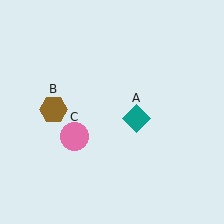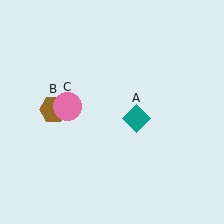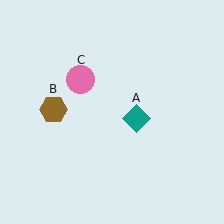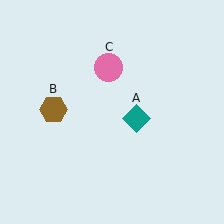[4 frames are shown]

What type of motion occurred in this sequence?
The pink circle (object C) rotated clockwise around the center of the scene.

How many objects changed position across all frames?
1 object changed position: pink circle (object C).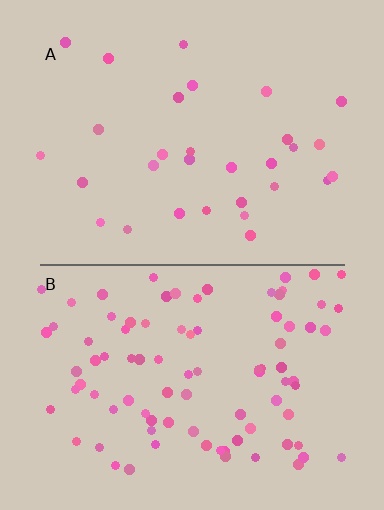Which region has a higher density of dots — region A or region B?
B (the bottom).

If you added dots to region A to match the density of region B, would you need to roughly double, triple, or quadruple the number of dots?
Approximately triple.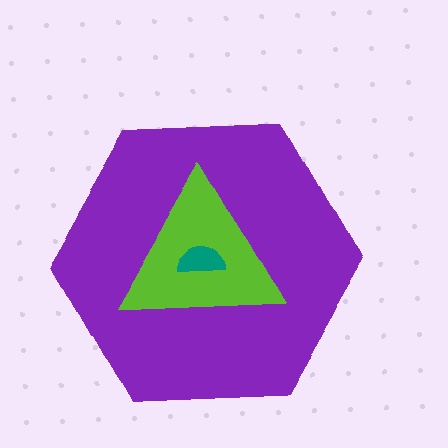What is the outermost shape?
The purple hexagon.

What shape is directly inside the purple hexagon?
The lime triangle.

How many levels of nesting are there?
3.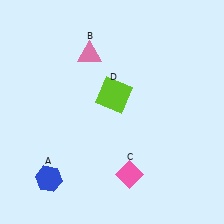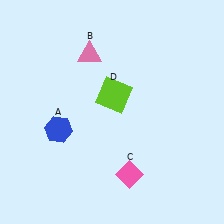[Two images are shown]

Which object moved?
The blue hexagon (A) moved up.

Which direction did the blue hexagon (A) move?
The blue hexagon (A) moved up.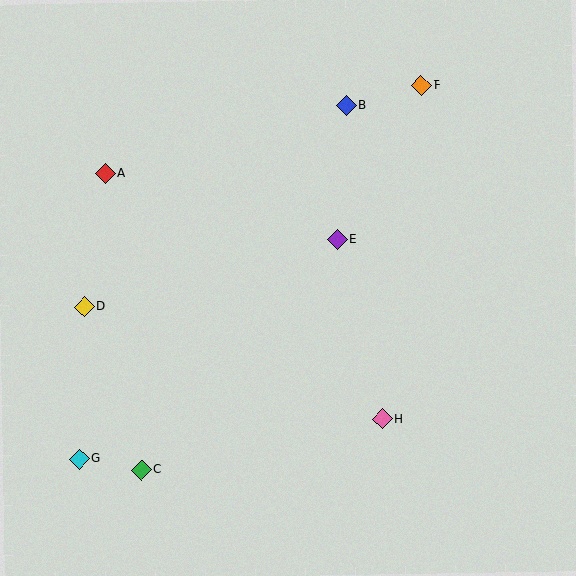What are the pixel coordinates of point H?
Point H is at (383, 419).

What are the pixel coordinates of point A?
Point A is at (105, 173).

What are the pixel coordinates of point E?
Point E is at (338, 240).